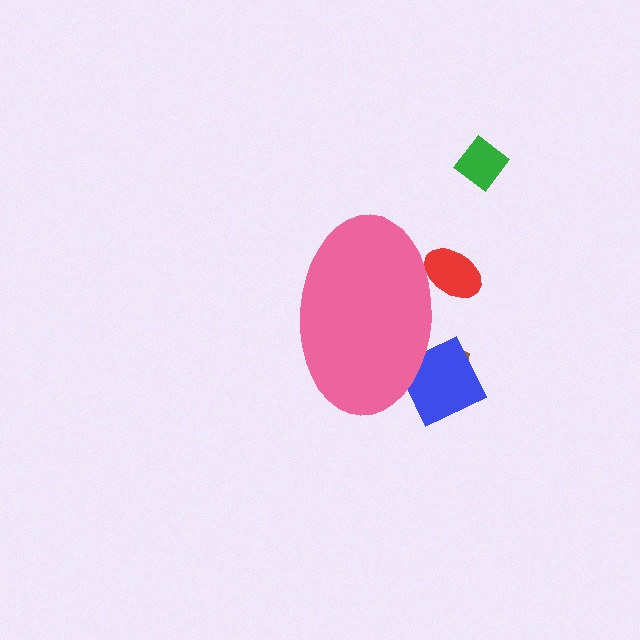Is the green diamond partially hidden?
No, the green diamond is fully visible.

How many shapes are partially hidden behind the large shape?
3 shapes are partially hidden.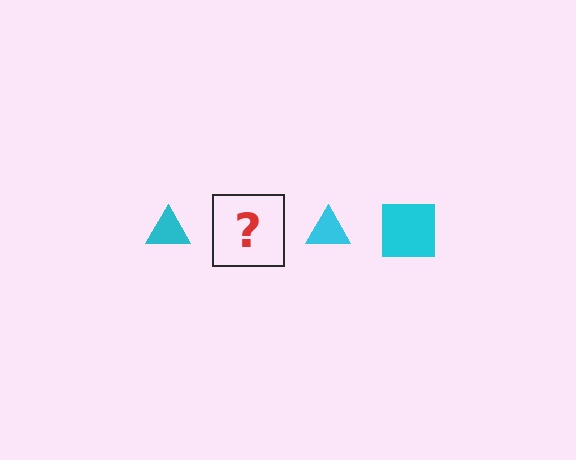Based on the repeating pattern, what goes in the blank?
The blank should be a cyan square.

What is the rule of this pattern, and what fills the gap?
The rule is that the pattern cycles through triangle, square shapes in cyan. The gap should be filled with a cyan square.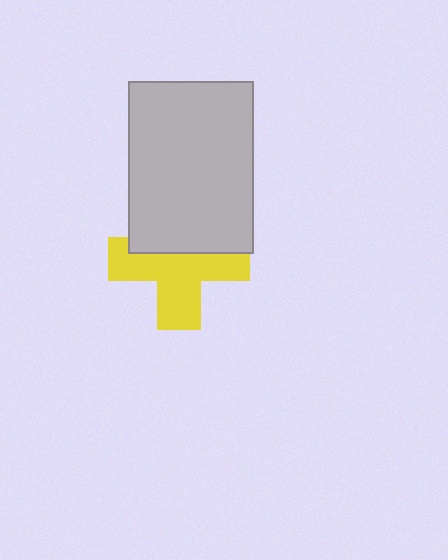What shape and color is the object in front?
The object in front is a light gray rectangle.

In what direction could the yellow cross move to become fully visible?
The yellow cross could move down. That would shift it out from behind the light gray rectangle entirely.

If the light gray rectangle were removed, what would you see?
You would see the complete yellow cross.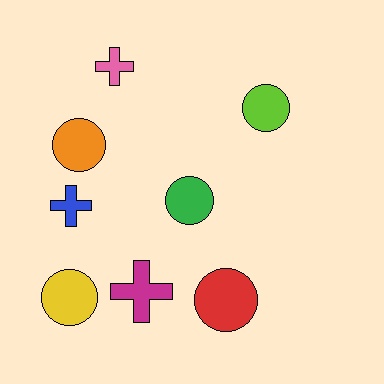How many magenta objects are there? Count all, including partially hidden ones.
There is 1 magenta object.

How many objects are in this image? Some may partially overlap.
There are 8 objects.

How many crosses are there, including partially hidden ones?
There are 3 crosses.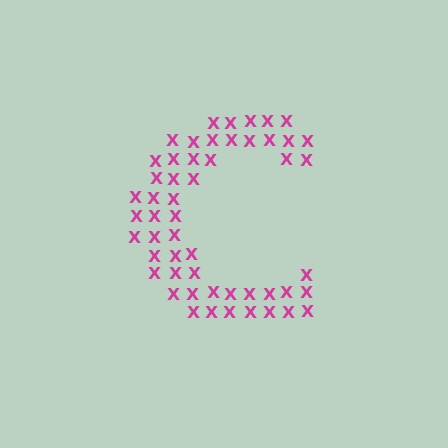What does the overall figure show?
The overall figure shows the letter C.